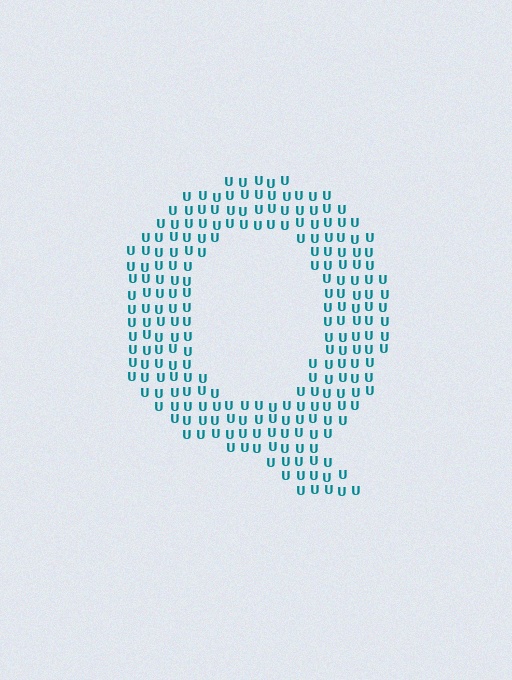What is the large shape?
The large shape is the letter Q.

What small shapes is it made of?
It is made of small letter U's.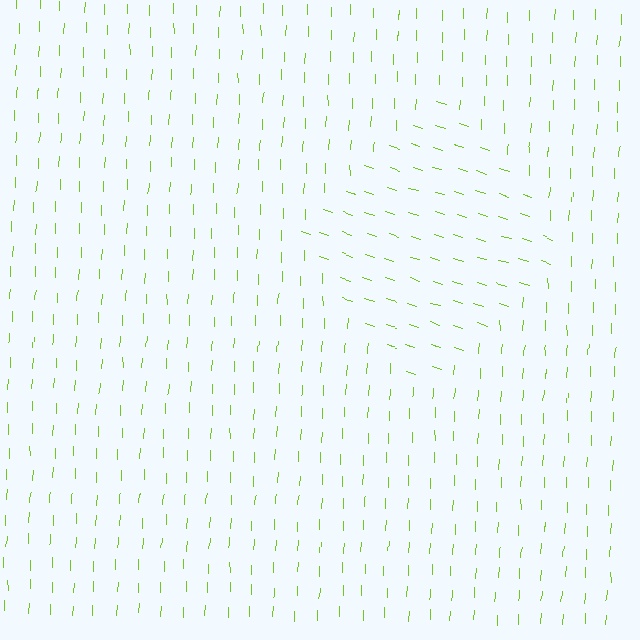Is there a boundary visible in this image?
Yes, there is a texture boundary formed by a change in line orientation.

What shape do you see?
I see a diamond.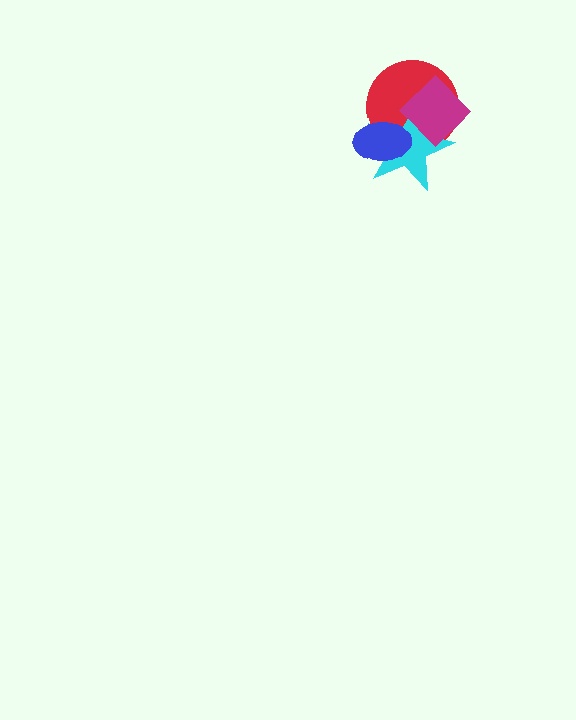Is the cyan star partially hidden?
Yes, it is partially covered by another shape.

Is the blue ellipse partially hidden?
No, no other shape covers it.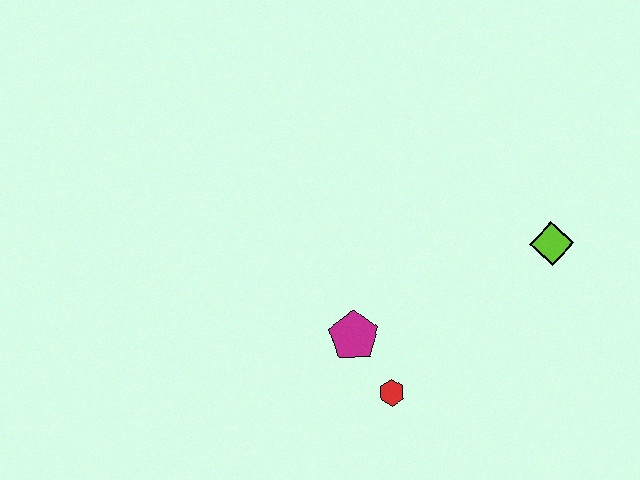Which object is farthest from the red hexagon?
The lime diamond is farthest from the red hexagon.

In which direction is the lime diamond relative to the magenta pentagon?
The lime diamond is to the right of the magenta pentagon.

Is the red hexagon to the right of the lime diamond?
No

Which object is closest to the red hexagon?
The magenta pentagon is closest to the red hexagon.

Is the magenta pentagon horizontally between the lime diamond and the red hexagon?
No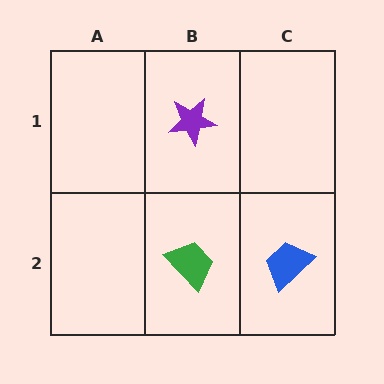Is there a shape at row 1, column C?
No, that cell is empty.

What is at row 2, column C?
A blue trapezoid.